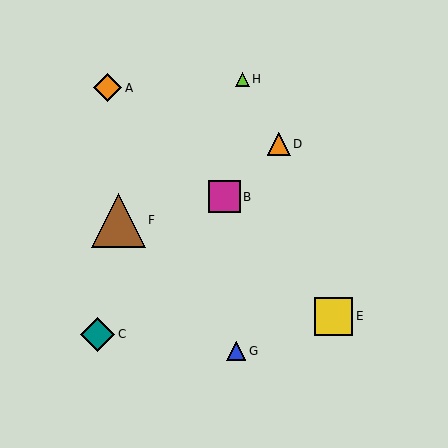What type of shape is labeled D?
Shape D is an orange triangle.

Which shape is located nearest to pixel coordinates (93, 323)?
The teal diamond (labeled C) at (98, 335) is nearest to that location.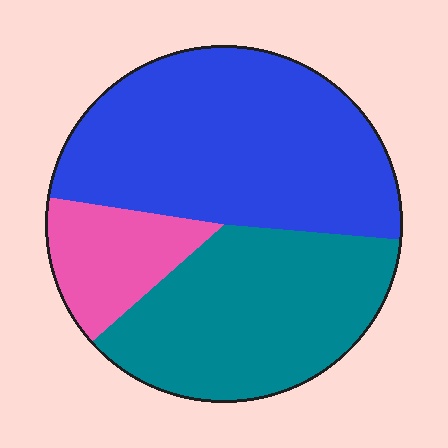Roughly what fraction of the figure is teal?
Teal takes up about three eighths (3/8) of the figure.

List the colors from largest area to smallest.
From largest to smallest: blue, teal, pink.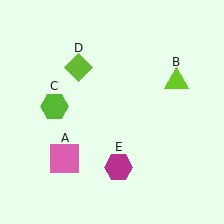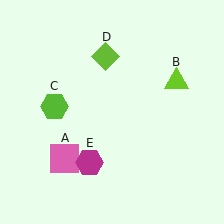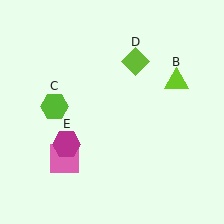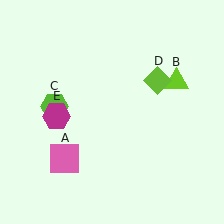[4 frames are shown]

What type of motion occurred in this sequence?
The lime diamond (object D), magenta hexagon (object E) rotated clockwise around the center of the scene.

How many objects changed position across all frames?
2 objects changed position: lime diamond (object D), magenta hexagon (object E).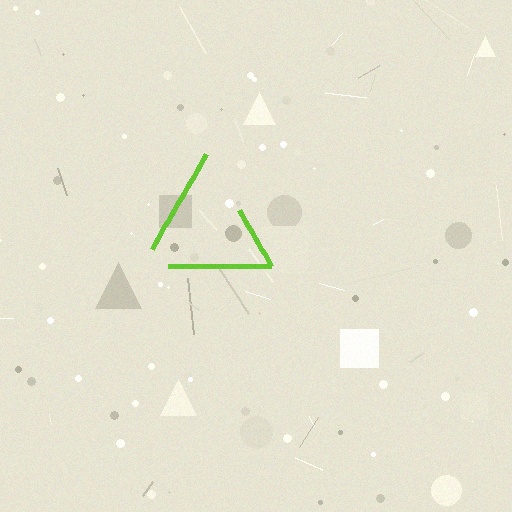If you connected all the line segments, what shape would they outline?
They would outline a triangle.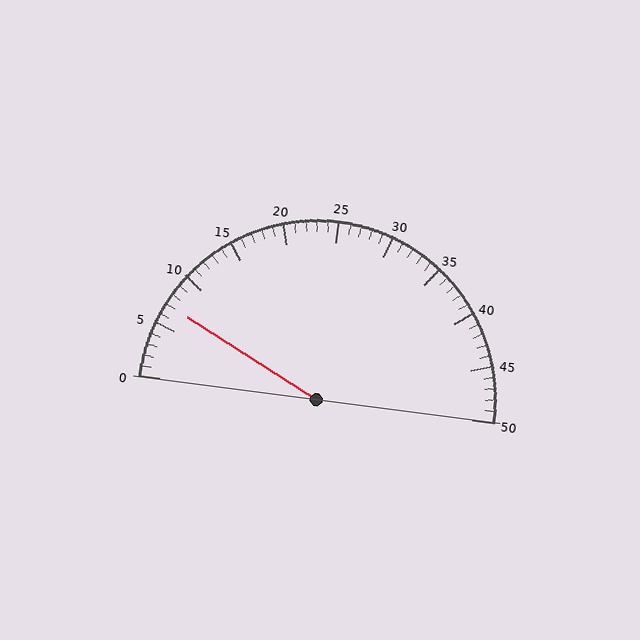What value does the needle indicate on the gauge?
The needle indicates approximately 7.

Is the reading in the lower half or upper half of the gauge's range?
The reading is in the lower half of the range (0 to 50).